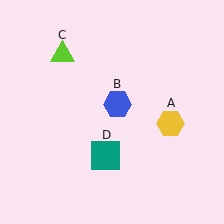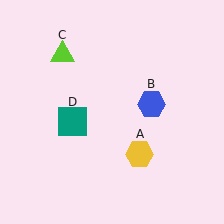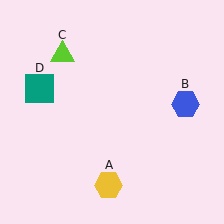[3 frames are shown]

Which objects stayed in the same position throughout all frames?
Lime triangle (object C) remained stationary.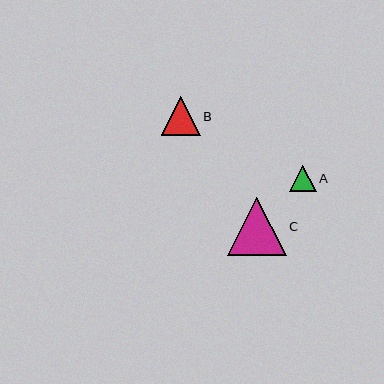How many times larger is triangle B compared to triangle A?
Triangle B is approximately 1.5 times the size of triangle A.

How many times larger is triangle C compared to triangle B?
Triangle C is approximately 1.5 times the size of triangle B.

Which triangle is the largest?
Triangle C is the largest with a size of approximately 59 pixels.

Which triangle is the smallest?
Triangle A is the smallest with a size of approximately 26 pixels.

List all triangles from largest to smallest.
From largest to smallest: C, B, A.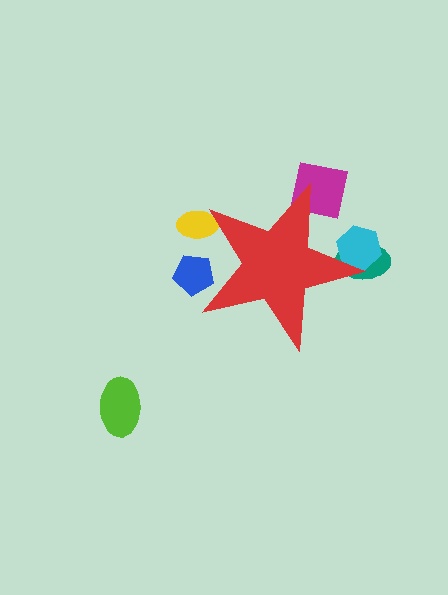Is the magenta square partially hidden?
Yes, the magenta square is partially hidden behind the red star.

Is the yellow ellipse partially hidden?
Yes, the yellow ellipse is partially hidden behind the red star.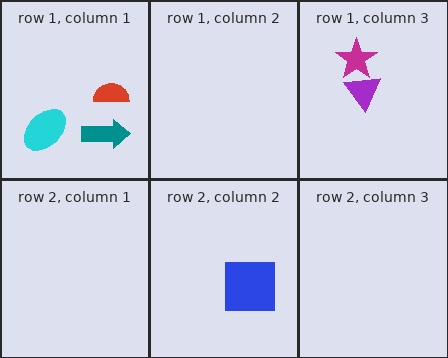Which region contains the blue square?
The row 2, column 2 region.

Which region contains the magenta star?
The row 1, column 3 region.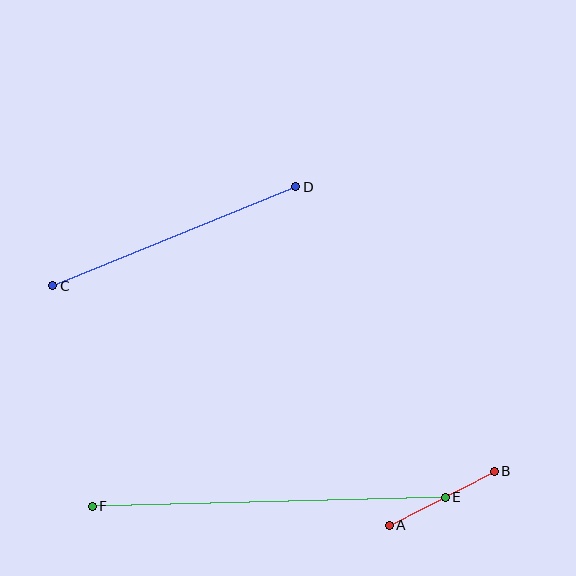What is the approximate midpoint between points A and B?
The midpoint is at approximately (442, 498) pixels.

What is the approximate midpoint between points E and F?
The midpoint is at approximately (269, 502) pixels.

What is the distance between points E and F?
The distance is approximately 353 pixels.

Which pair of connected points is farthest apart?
Points E and F are farthest apart.